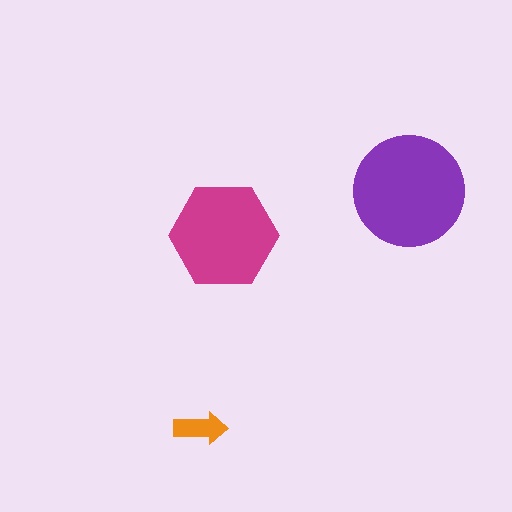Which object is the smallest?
The orange arrow.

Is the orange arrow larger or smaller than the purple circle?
Smaller.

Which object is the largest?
The purple circle.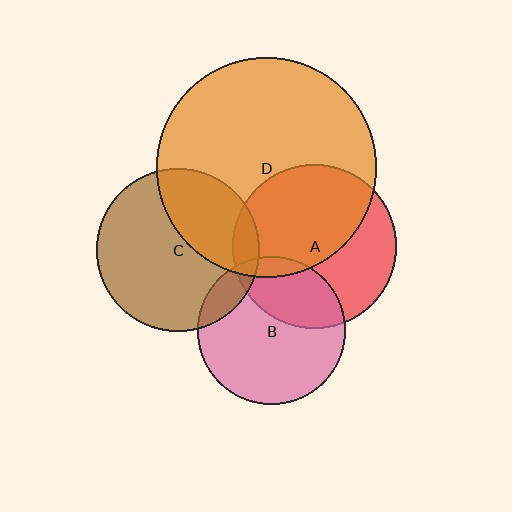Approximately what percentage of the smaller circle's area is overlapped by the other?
Approximately 5%.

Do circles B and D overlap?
Yes.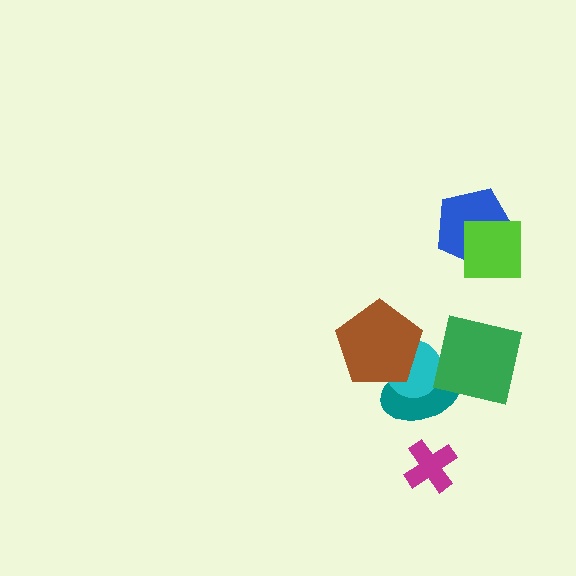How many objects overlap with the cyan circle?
2 objects overlap with the cyan circle.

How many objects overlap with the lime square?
1 object overlaps with the lime square.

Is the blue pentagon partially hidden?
Yes, it is partially covered by another shape.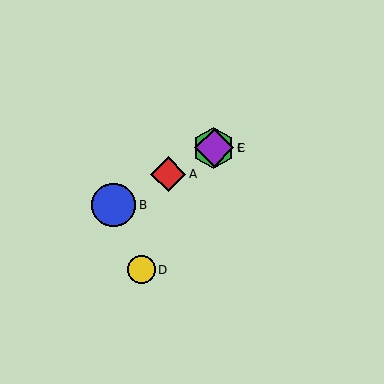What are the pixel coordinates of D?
Object D is at (141, 270).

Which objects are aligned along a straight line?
Objects A, B, C, E are aligned along a straight line.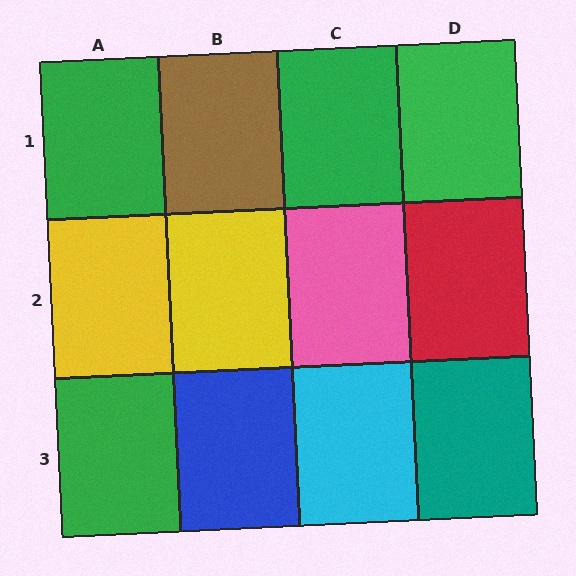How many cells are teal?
1 cell is teal.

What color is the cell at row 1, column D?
Green.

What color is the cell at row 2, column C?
Pink.